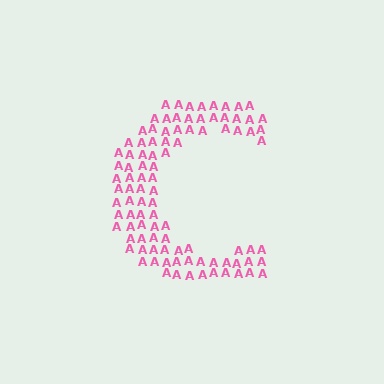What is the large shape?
The large shape is the letter C.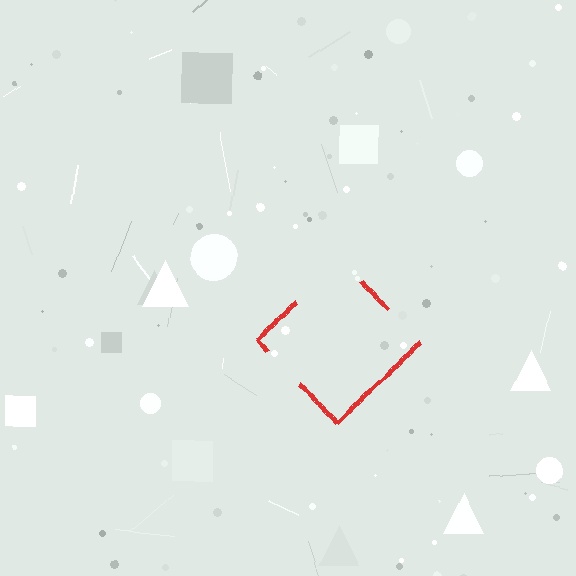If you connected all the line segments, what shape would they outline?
They would outline a diamond.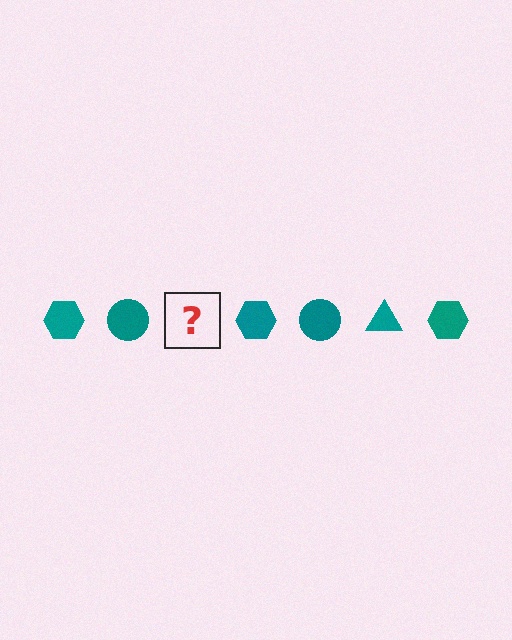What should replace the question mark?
The question mark should be replaced with a teal triangle.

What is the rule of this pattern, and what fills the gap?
The rule is that the pattern cycles through hexagon, circle, triangle shapes in teal. The gap should be filled with a teal triangle.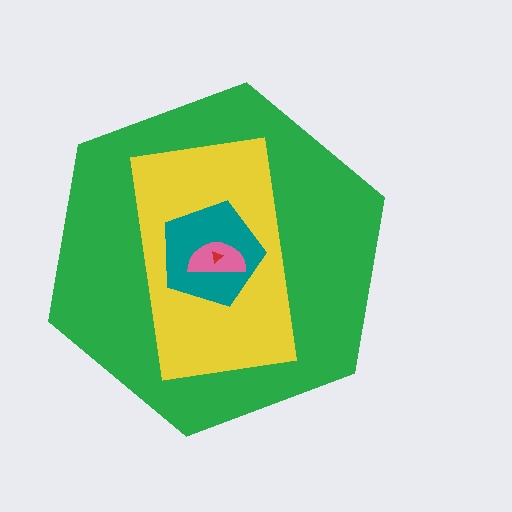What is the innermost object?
The red triangle.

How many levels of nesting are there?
5.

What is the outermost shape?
The green hexagon.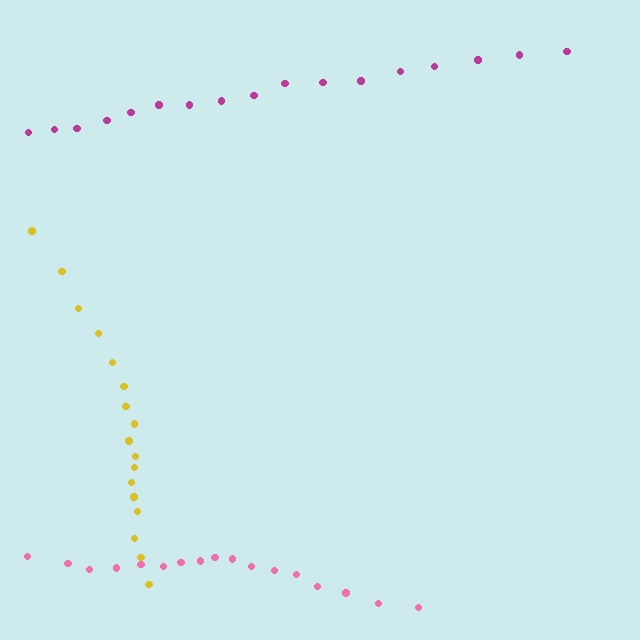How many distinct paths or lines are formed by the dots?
There are 3 distinct paths.